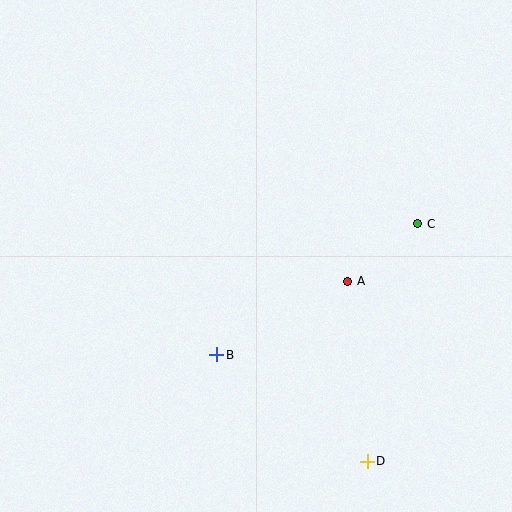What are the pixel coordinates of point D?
Point D is at (367, 461).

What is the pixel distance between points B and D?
The distance between B and D is 185 pixels.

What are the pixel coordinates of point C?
Point C is at (418, 224).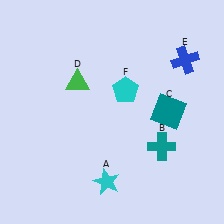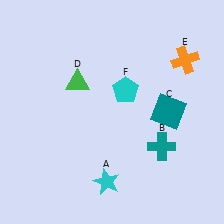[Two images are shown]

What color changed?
The cross (E) changed from blue in Image 1 to orange in Image 2.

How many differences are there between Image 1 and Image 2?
There is 1 difference between the two images.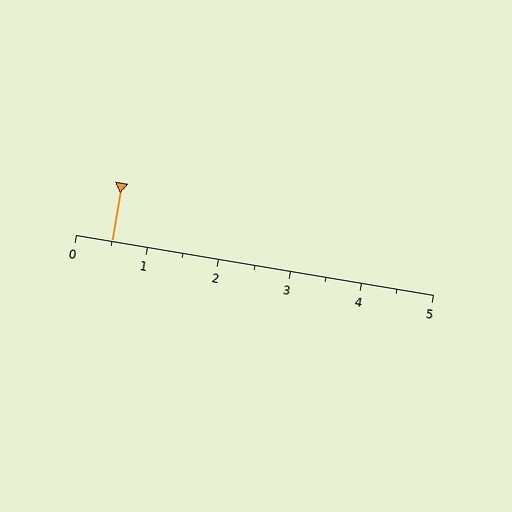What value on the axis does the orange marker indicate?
The marker indicates approximately 0.5.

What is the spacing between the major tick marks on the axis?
The major ticks are spaced 1 apart.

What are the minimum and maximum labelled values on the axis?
The axis runs from 0 to 5.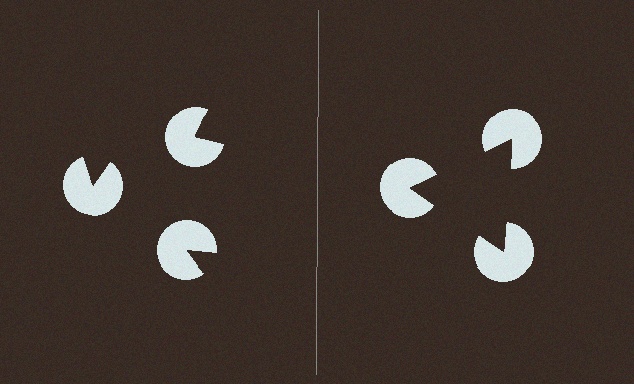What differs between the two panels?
The pac-man discs are positioned identically on both sides; only the wedge orientations differ. On the right they align to a triangle; on the left they are misaligned.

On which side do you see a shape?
An illusory triangle appears on the right side. On the left side the wedge cuts are rotated, so no coherent shape forms.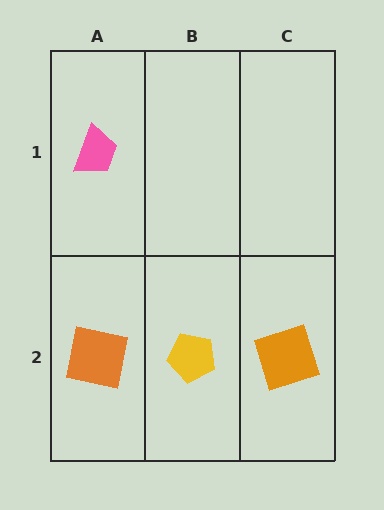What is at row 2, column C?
An orange square.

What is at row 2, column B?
A yellow pentagon.